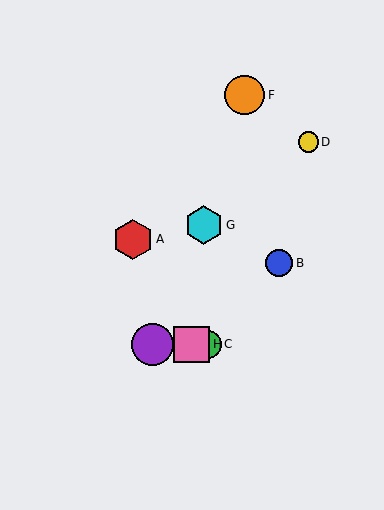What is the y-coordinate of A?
Object A is at y≈239.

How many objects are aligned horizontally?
3 objects (C, E, H) are aligned horizontally.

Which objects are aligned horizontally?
Objects C, E, H are aligned horizontally.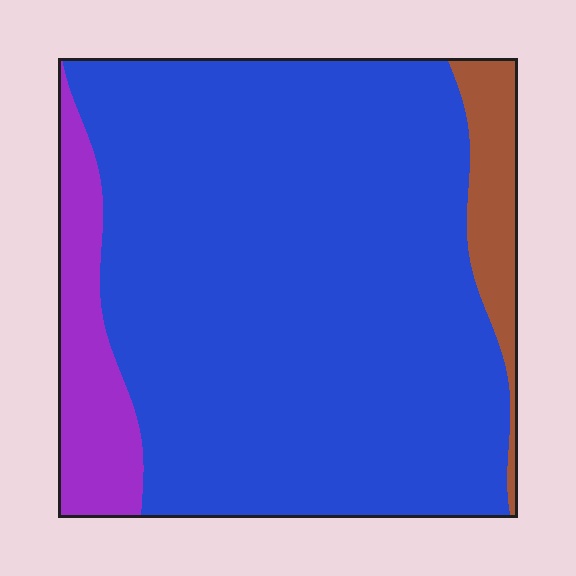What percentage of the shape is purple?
Purple takes up about one tenth (1/10) of the shape.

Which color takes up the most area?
Blue, at roughly 80%.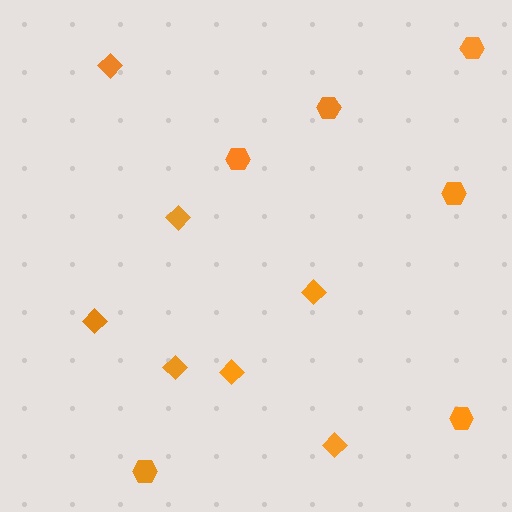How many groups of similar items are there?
There are 2 groups: one group of diamonds (7) and one group of hexagons (6).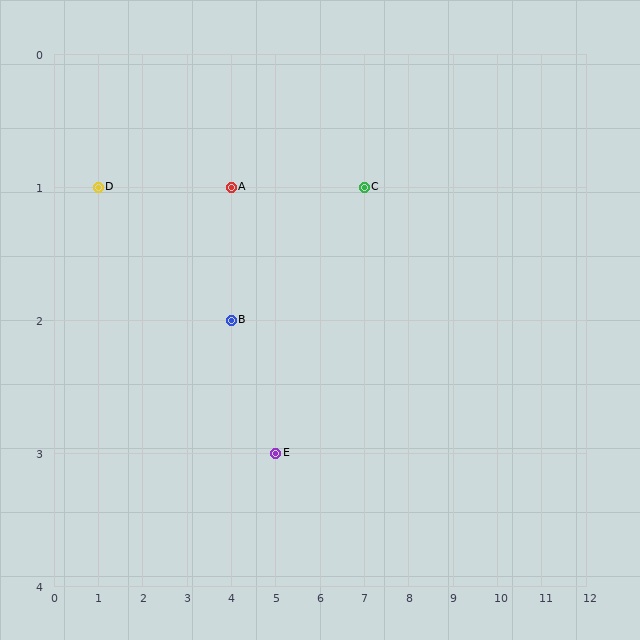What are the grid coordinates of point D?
Point D is at grid coordinates (1, 1).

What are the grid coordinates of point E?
Point E is at grid coordinates (5, 3).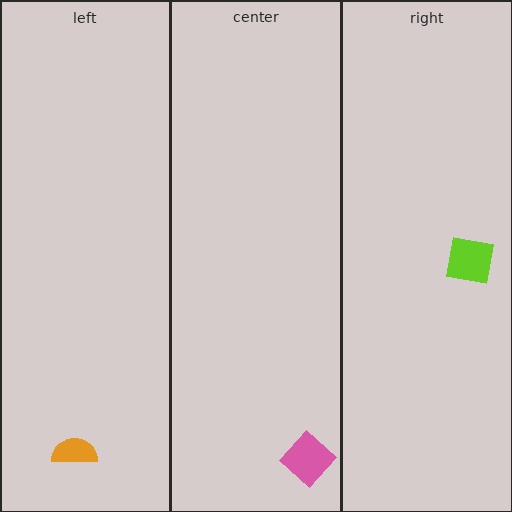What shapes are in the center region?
The pink diamond.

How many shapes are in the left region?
1.